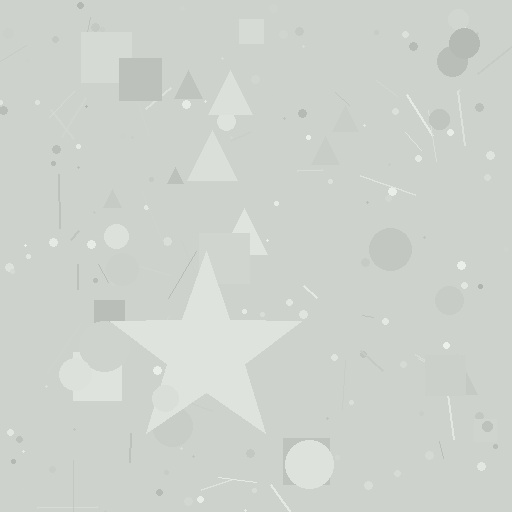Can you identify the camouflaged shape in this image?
The camouflaged shape is a star.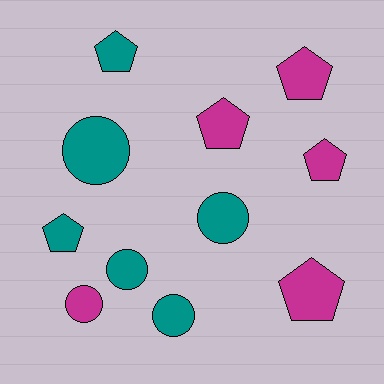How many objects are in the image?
There are 11 objects.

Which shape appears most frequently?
Pentagon, with 6 objects.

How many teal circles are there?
There are 4 teal circles.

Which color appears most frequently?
Teal, with 6 objects.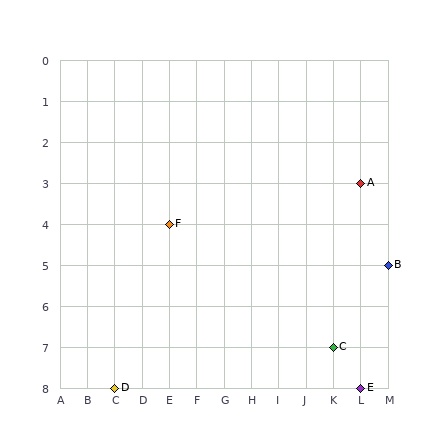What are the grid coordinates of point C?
Point C is at grid coordinates (K, 7).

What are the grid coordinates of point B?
Point B is at grid coordinates (M, 5).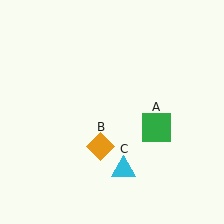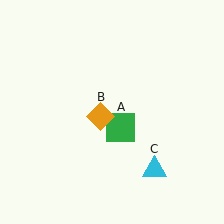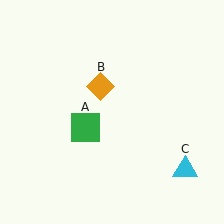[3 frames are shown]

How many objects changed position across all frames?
3 objects changed position: green square (object A), orange diamond (object B), cyan triangle (object C).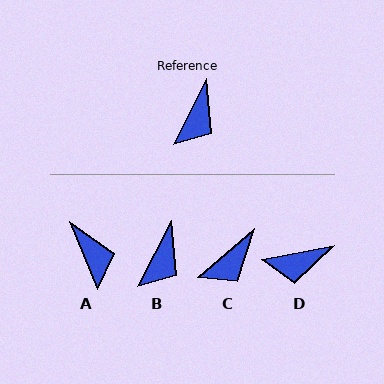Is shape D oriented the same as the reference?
No, it is off by about 52 degrees.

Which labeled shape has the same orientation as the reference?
B.